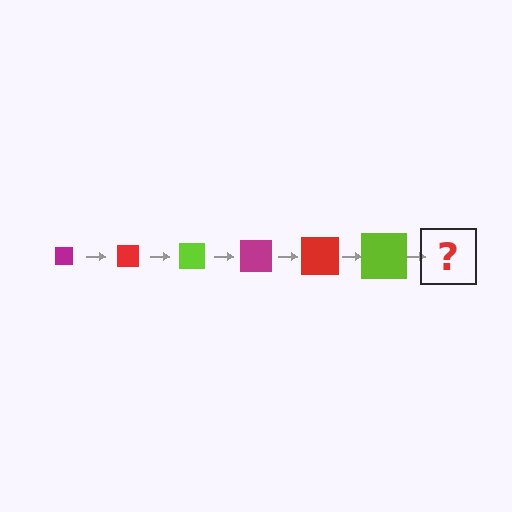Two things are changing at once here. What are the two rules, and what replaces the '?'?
The two rules are that the square grows larger each step and the color cycles through magenta, red, and lime. The '?' should be a magenta square, larger than the previous one.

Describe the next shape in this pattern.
It should be a magenta square, larger than the previous one.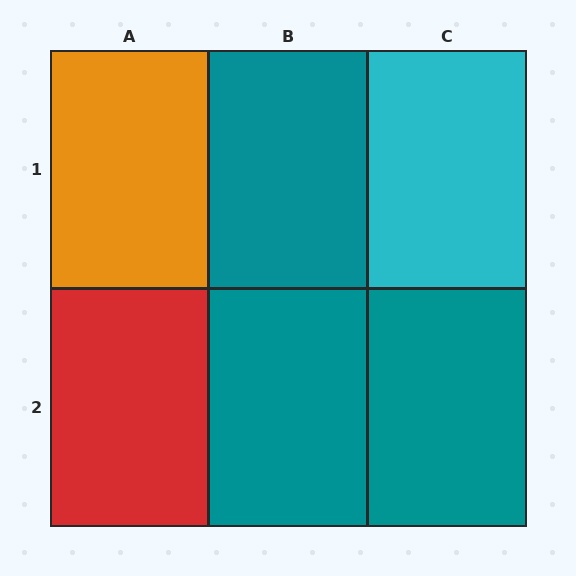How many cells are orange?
1 cell is orange.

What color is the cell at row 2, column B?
Teal.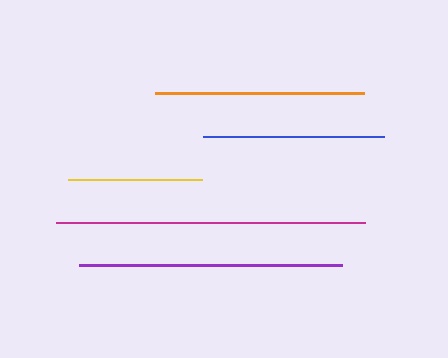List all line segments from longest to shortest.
From longest to shortest: magenta, purple, orange, blue, yellow.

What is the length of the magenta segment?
The magenta segment is approximately 309 pixels long.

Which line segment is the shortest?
The yellow line is the shortest at approximately 134 pixels.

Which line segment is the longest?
The magenta line is the longest at approximately 309 pixels.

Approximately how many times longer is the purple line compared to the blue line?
The purple line is approximately 1.5 times the length of the blue line.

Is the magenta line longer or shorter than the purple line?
The magenta line is longer than the purple line.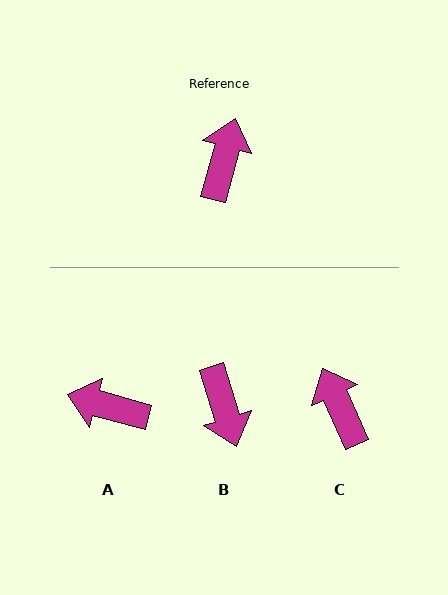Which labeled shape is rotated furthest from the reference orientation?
B, about 147 degrees away.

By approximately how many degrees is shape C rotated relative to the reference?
Approximately 39 degrees counter-clockwise.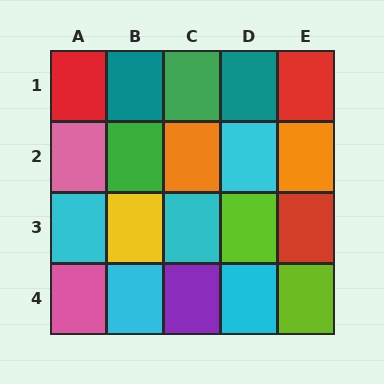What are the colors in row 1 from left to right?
Red, teal, green, teal, red.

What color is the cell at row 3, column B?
Yellow.